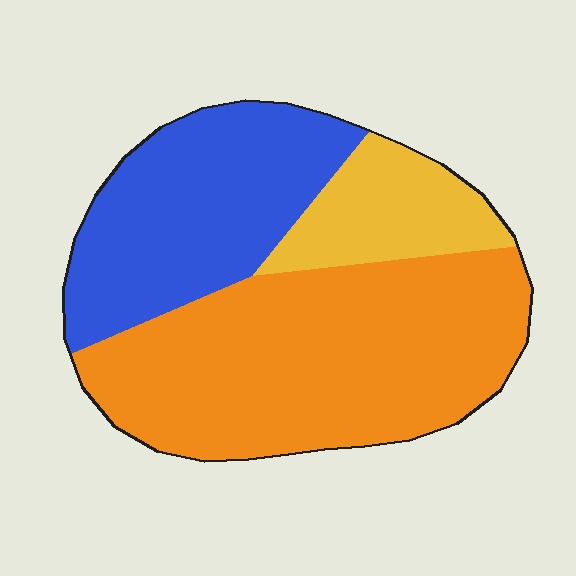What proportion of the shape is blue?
Blue covers around 30% of the shape.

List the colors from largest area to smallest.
From largest to smallest: orange, blue, yellow.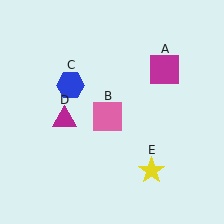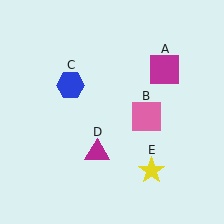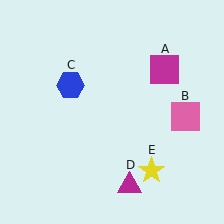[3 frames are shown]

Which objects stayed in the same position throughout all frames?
Magenta square (object A) and blue hexagon (object C) and yellow star (object E) remained stationary.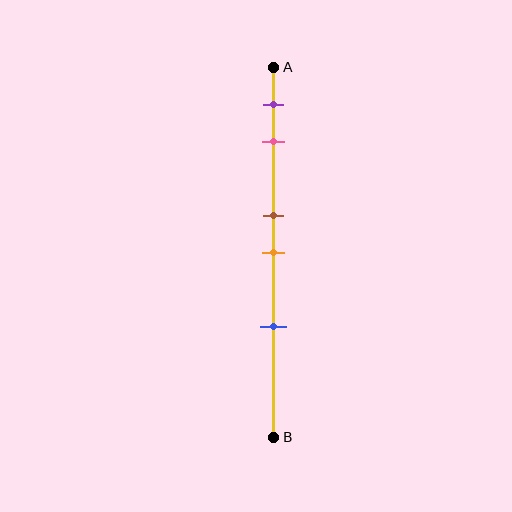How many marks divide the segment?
There are 5 marks dividing the segment.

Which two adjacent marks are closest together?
The brown and orange marks are the closest adjacent pair.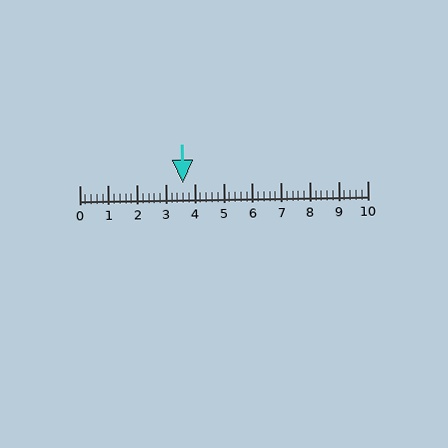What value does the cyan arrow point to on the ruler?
The cyan arrow points to approximately 3.6.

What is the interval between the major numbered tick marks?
The major tick marks are spaced 1 units apart.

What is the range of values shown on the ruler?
The ruler shows values from 0 to 10.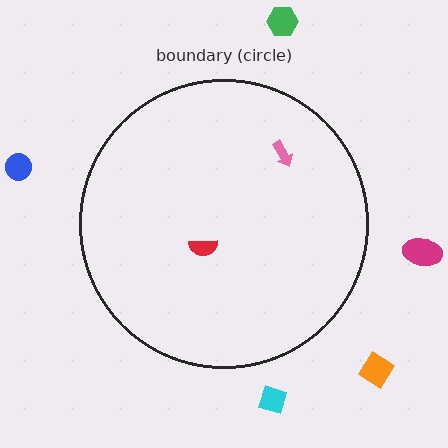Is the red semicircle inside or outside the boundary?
Inside.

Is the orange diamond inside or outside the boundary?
Outside.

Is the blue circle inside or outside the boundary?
Outside.